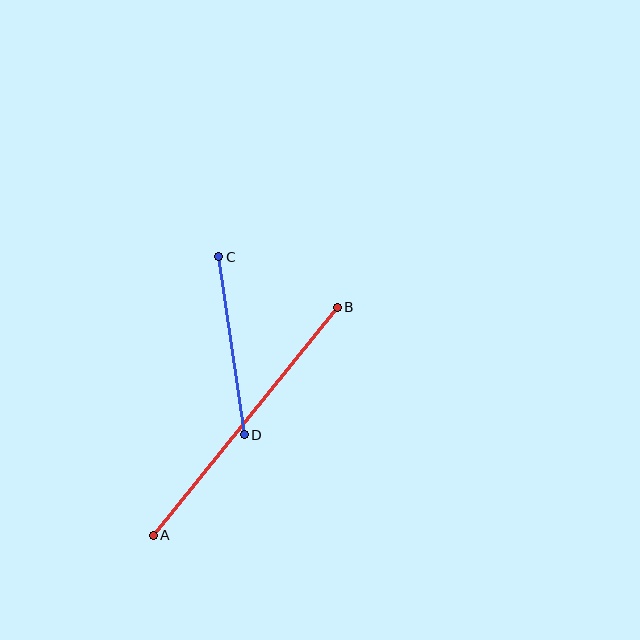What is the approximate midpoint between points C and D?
The midpoint is at approximately (231, 346) pixels.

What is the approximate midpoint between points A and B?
The midpoint is at approximately (245, 421) pixels.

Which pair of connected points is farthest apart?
Points A and B are farthest apart.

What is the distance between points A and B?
The distance is approximately 293 pixels.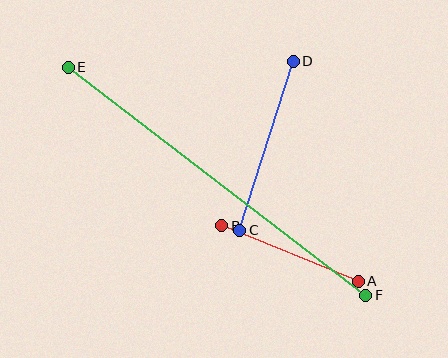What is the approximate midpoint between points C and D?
The midpoint is at approximately (266, 146) pixels.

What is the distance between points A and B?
The distance is approximately 147 pixels.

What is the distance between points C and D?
The distance is approximately 177 pixels.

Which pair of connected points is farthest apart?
Points E and F are farthest apart.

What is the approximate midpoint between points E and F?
The midpoint is at approximately (217, 181) pixels.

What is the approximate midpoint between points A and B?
The midpoint is at approximately (290, 254) pixels.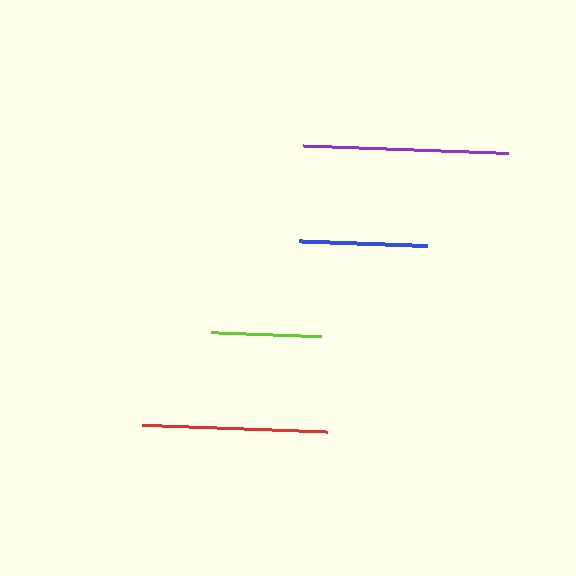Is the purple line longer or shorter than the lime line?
The purple line is longer than the lime line.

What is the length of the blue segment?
The blue segment is approximately 127 pixels long.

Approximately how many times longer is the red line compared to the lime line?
The red line is approximately 1.7 times the length of the lime line.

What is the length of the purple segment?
The purple segment is approximately 204 pixels long.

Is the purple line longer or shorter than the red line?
The purple line is longer than the red line.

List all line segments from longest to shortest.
From longest to shortest: purple, red, blue, lime.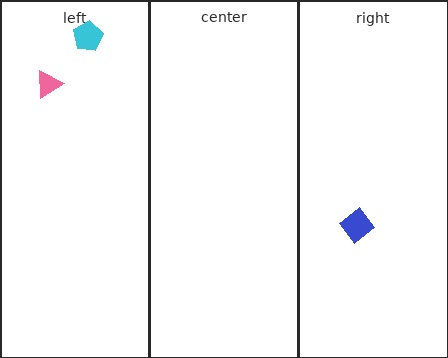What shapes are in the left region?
The cyan pentagon, the pink triangle.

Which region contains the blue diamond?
The right region.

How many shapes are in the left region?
2.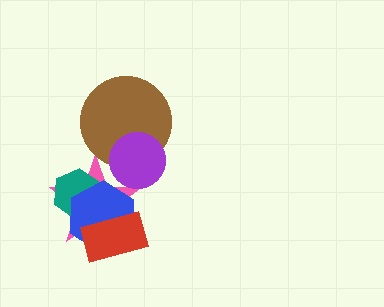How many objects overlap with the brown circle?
1 object overlaps with the brown circle.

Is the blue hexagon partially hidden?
Yes, it is partially covered by another shape.